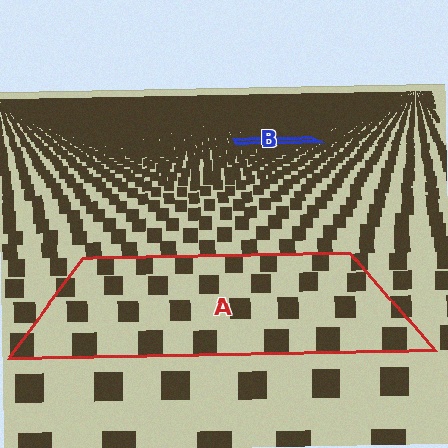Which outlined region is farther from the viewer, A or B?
Region B is farther from the viewer — the texture elements inside it appear smaller and more densely packed.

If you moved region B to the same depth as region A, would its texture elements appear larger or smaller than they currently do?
They would appear larger. At a closer depth, the same texture elements are projected at a bigger on-screen size.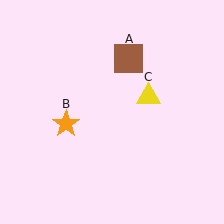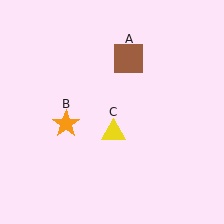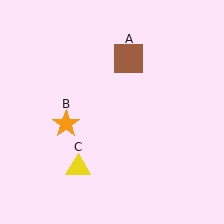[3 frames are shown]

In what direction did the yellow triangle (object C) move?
The yellow triangle (object C) moved down and to the left.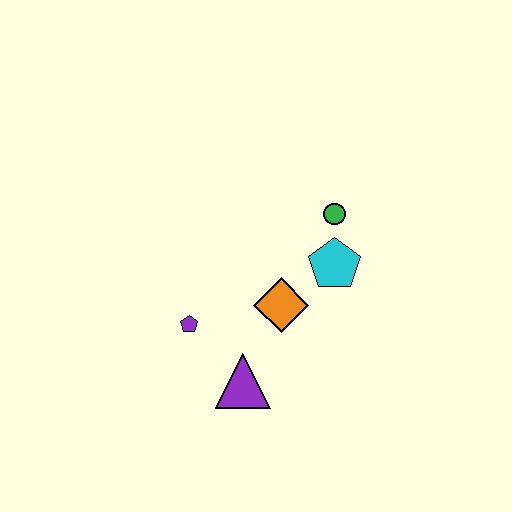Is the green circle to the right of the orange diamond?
Yes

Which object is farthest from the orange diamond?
The green circle is farthest from the orange diamond.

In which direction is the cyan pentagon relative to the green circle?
The cyan pentagon is below the green circle.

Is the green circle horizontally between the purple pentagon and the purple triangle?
No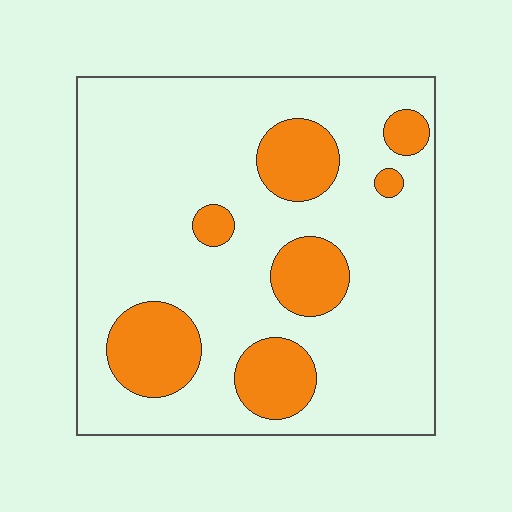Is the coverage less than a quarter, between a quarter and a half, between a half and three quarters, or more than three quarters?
Less than a quarter.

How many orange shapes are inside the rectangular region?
7.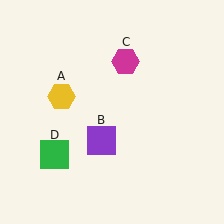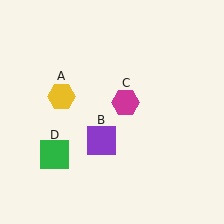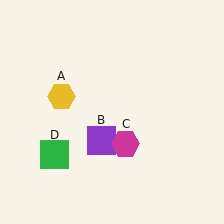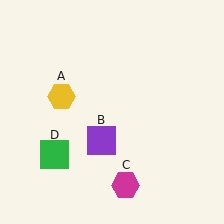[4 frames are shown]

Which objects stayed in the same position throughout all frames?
Yellow hexagon (object A) and purple square (object B) and green square (object D) remained stationary.